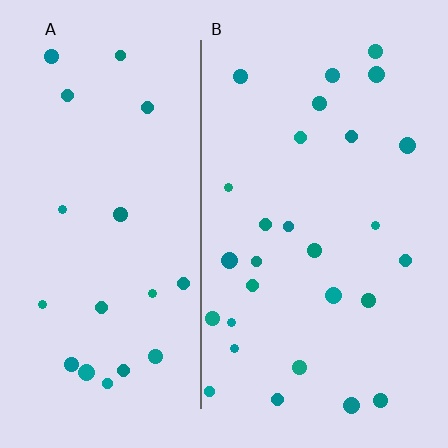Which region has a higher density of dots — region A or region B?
B (the right).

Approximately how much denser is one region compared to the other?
Approximately 1.4× — region B over region A.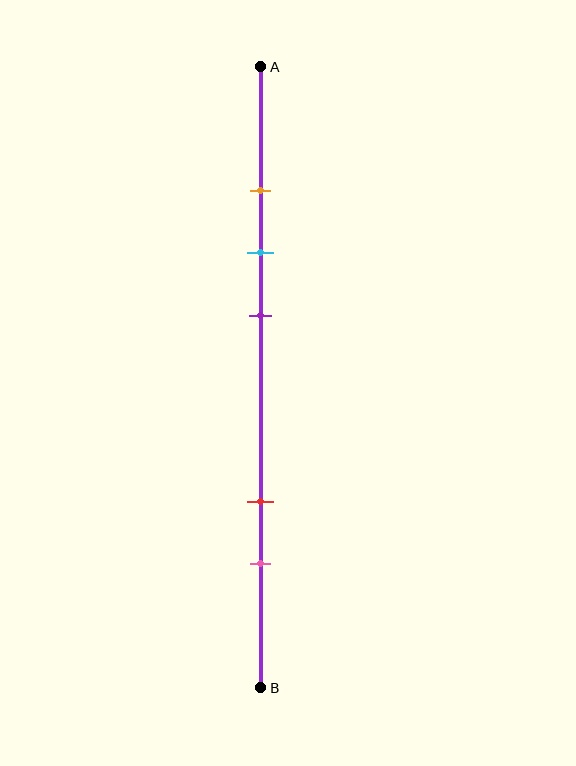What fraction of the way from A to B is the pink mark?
The pink mark is approximately 80% (0.8) of the way from A to B.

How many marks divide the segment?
There are 5 marks dividing the segment.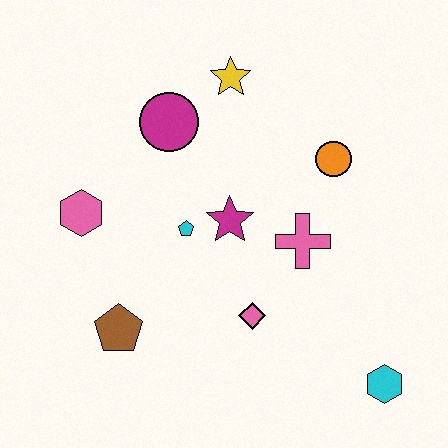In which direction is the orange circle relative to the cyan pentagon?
The orange circle is to the right of the cyan pentagon.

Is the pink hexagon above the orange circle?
No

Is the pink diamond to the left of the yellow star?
No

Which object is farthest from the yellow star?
The cyan hexagon is farthest from the yellow star.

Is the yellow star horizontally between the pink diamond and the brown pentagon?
Yes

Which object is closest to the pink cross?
The magenta star is closest to the pink cross.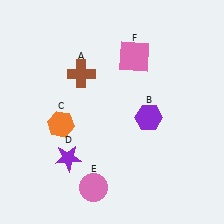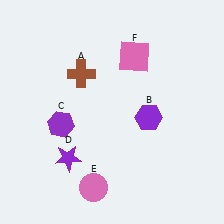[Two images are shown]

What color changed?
The hexagon (C) changed from orange in Image 1 to purple in Image 2.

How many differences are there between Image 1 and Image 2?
There is 1 difference between the two images.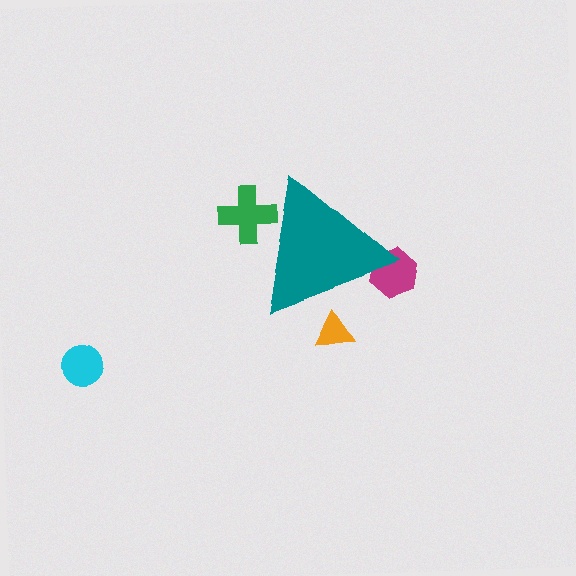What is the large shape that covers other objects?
A teal triangle.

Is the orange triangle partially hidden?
Yes, the orange triangle is partially hidden behind the teal triangle.